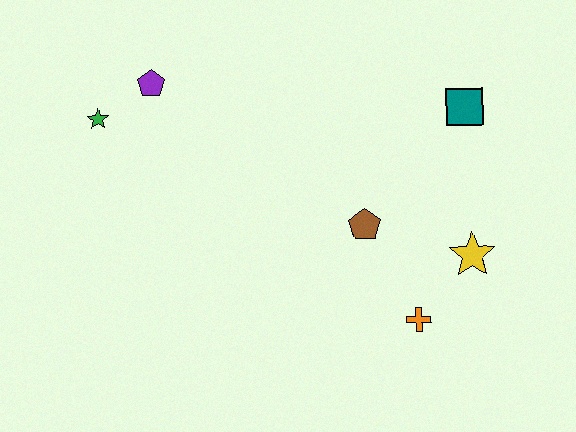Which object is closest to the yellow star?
The orange cross is closest to the yellow star.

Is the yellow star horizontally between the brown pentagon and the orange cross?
No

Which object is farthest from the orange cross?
The green star is farthest from the orange cross.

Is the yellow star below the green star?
Yes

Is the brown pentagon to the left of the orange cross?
Yes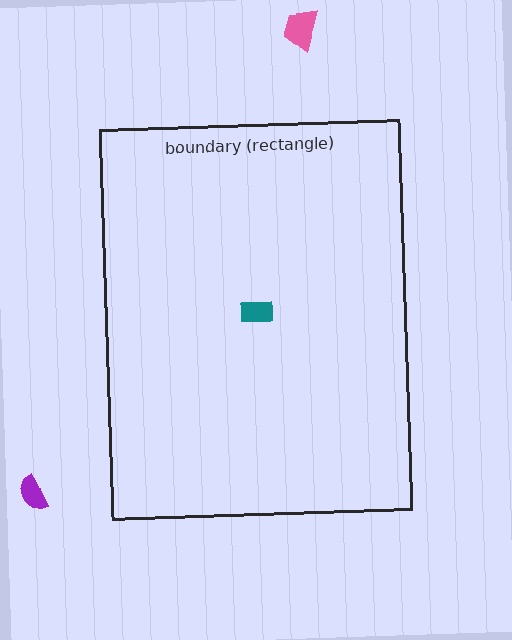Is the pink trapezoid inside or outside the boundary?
Outside.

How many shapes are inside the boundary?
1 inside, 2 outside.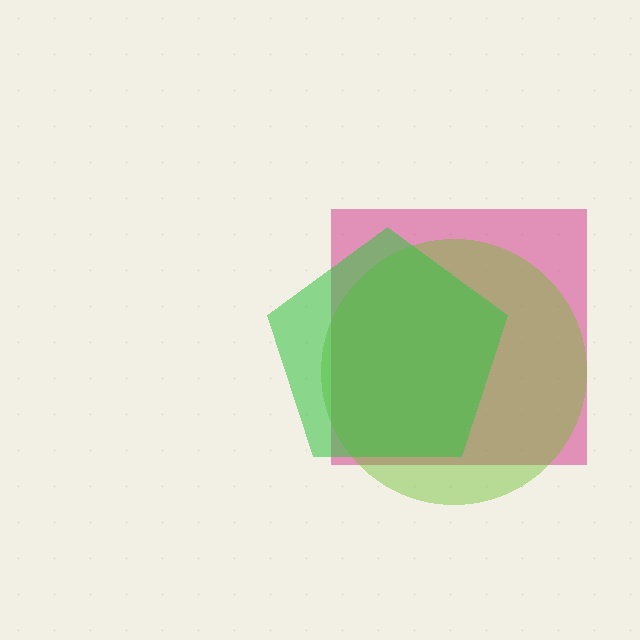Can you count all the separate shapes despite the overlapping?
Yes, there are 3 separate shapes.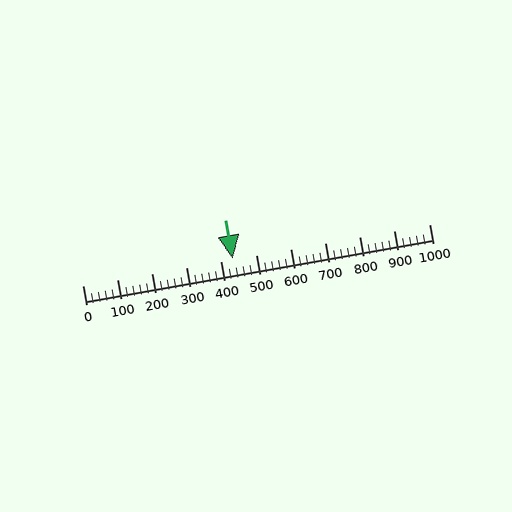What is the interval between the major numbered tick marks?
The major tick marks are spaced 100 units apart.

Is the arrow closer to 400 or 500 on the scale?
The arrow is closer to 400.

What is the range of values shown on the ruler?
The ruler shows values from 0 to 1000.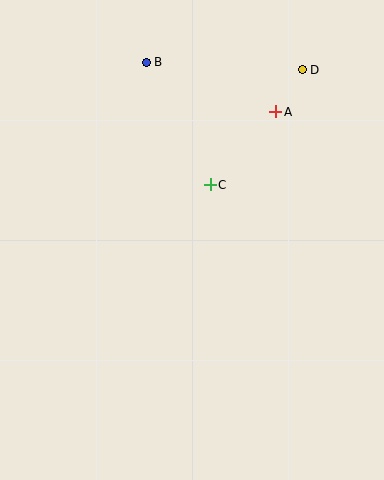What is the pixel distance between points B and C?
The distance between B and C is 138 pixels.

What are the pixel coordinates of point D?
Point D is at (302, 70).